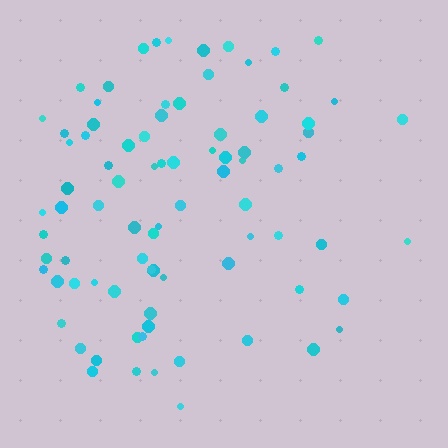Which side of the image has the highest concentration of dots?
The left.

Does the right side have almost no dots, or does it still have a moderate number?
Still a moderate number, just noticeably fewer than the left.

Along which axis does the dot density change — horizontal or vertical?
Horizontal.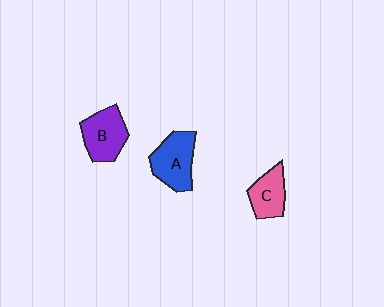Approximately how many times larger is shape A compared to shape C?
Approximately 1.4 times.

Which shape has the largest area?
Shape A (blue).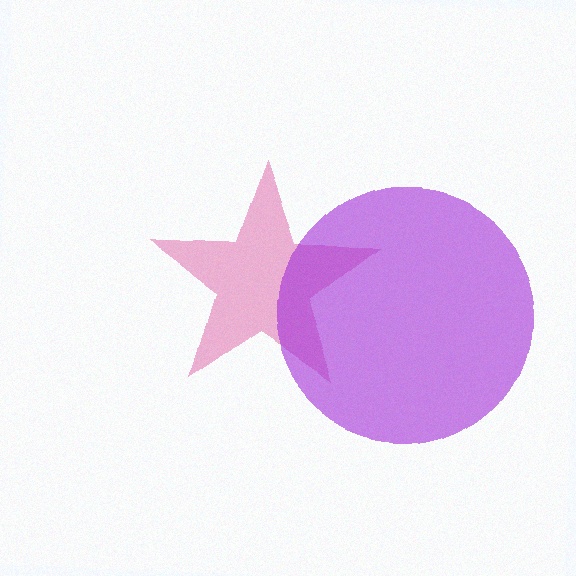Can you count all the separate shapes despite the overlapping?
Yes, there are 2 separate shapes.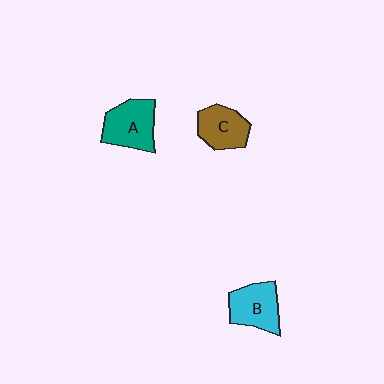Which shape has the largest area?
Shape A (teal).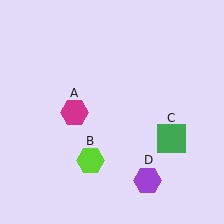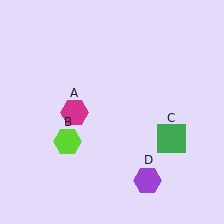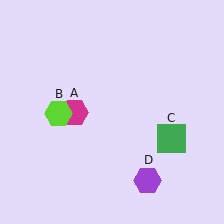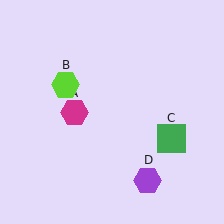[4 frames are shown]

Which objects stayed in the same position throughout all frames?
Magenta hexagon (object A) and green square (object C) and purple hexagon (object D) remained stationary.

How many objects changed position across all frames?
1 object changed position: lime hexagon (object B).